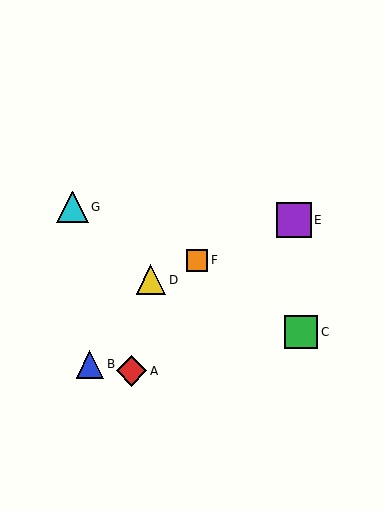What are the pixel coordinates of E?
Object E is at (294, 220).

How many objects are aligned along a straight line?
3 objects (D, E, F) are aligned along a straight line.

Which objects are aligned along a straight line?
Objects D, E, F are aligned along a straight line.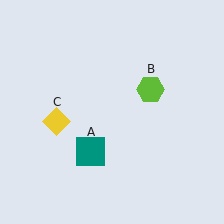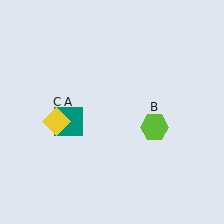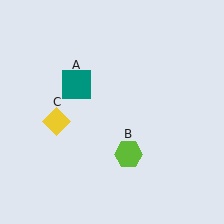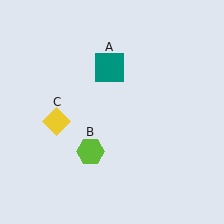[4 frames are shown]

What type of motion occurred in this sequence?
The teal square (object A), lime hexagon (object B) rotated clockwise around the center of the scene.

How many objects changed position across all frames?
2 objects changed position: teal square (object A), lime hexagon (object B).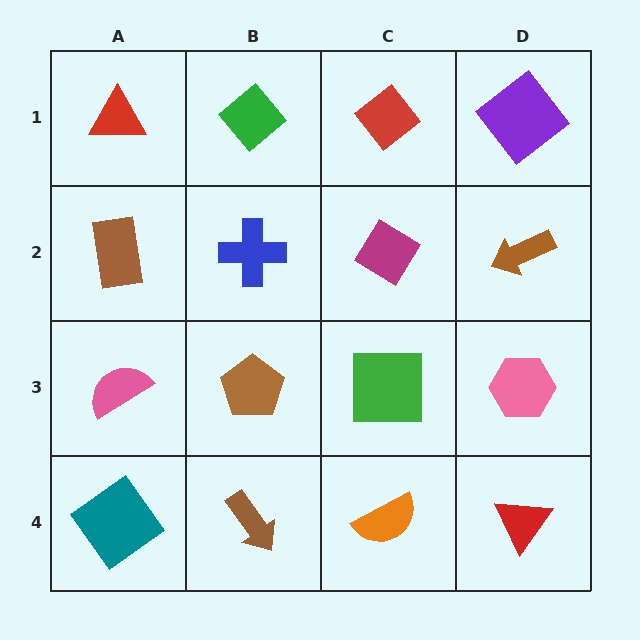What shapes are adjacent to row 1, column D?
A brown arrow (row 2, column D), a red diamond (row 1, column C).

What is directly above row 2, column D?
A purple diamond.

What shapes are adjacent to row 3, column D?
A brown arrow (row 2, column D), a red triangle (row 4, column D), a green square (row 3, column C).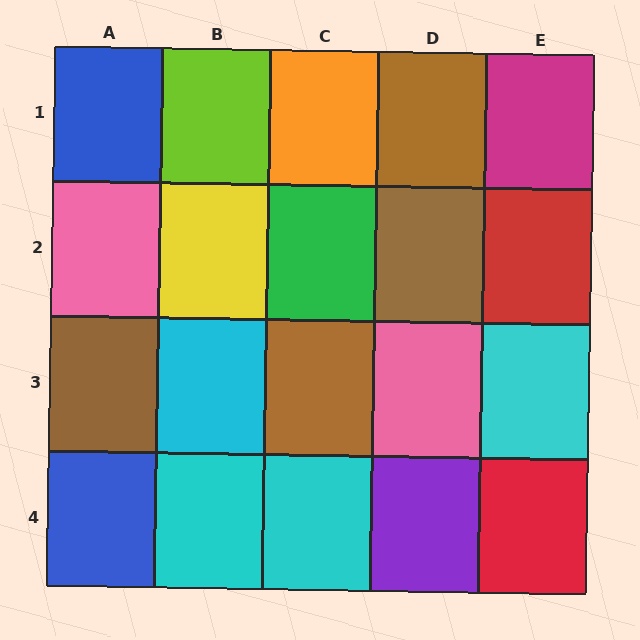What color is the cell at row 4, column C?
Cyan.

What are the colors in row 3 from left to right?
Brown, cyan, brown, pink, cyan.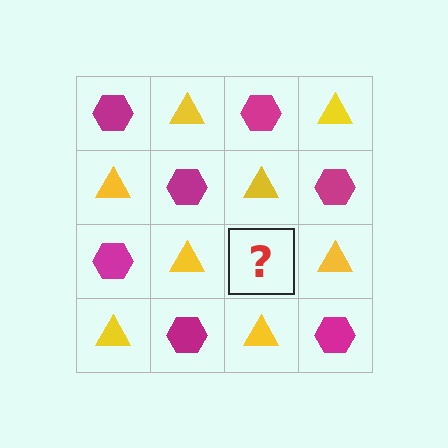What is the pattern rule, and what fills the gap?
The rule is that it alternates magenta hexagon and yellow triangle in a checkerboard pattern. The gap should be filled with a magenta hexagon.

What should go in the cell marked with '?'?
The missing cell should contain a magenta hexagon.